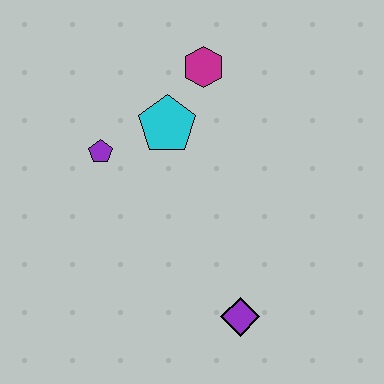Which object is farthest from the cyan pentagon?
The purple diamond is farthest from the cyan pentagon.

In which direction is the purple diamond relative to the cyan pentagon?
The purple diamond is below the cyan pentagon.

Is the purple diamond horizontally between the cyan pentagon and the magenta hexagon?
No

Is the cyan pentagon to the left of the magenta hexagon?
Yes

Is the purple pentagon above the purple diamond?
Yes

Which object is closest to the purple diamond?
The cyan pentagon is closest to the purple diamond.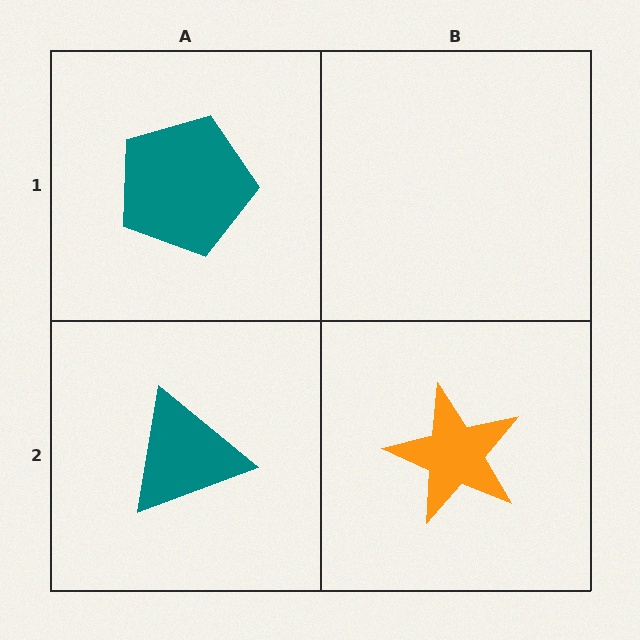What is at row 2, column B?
An orange star.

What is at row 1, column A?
A teal pentagon.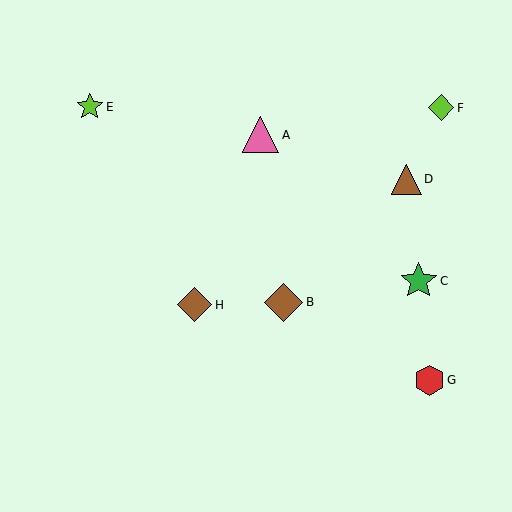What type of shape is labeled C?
Shape C is a green star.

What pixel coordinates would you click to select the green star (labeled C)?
Click at (419, 281) to select the green star C.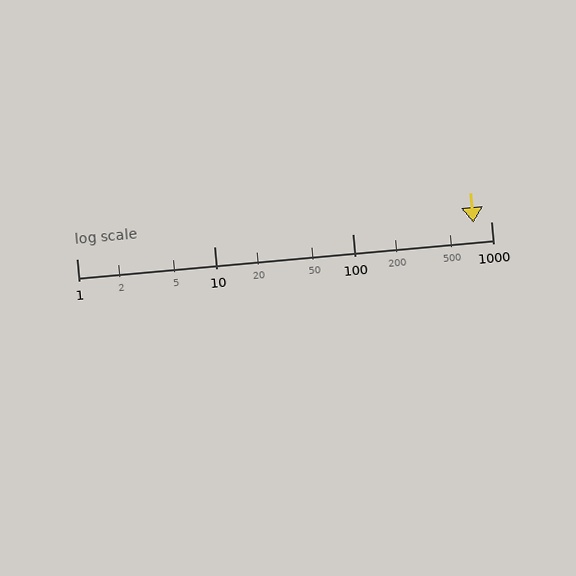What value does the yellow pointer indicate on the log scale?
The pointer indicates approximately 750.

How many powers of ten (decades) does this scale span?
The scale spans 3 decades, from 1 to 1000.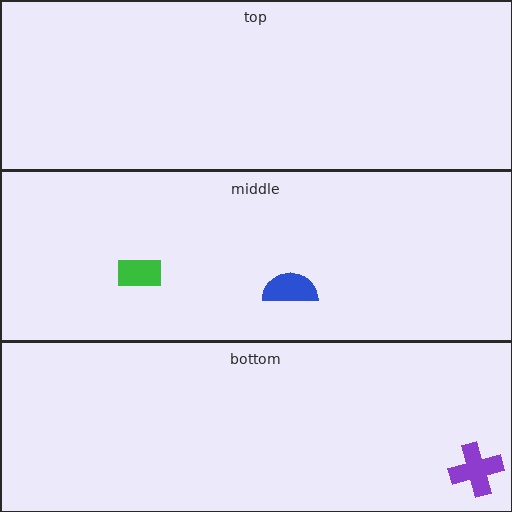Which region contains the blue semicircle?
The middle region.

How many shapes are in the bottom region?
1.